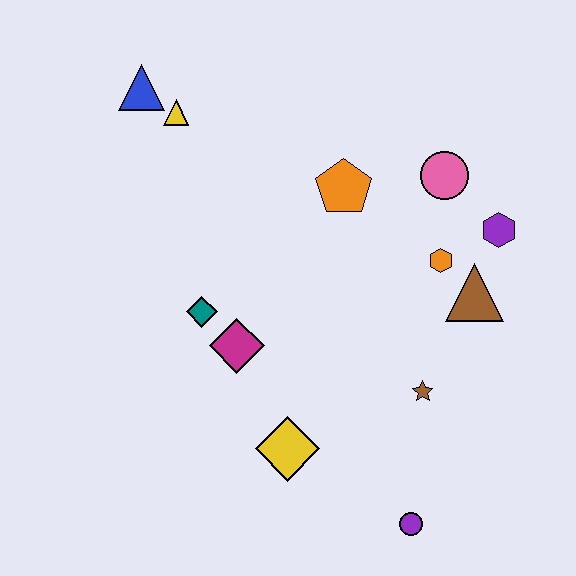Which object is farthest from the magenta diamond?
The purple hexagon is farthest from the magenta diamond.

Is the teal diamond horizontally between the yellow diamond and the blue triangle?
Yes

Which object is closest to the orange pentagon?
The pink circle is closest to the orange pentagon.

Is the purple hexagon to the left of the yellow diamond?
No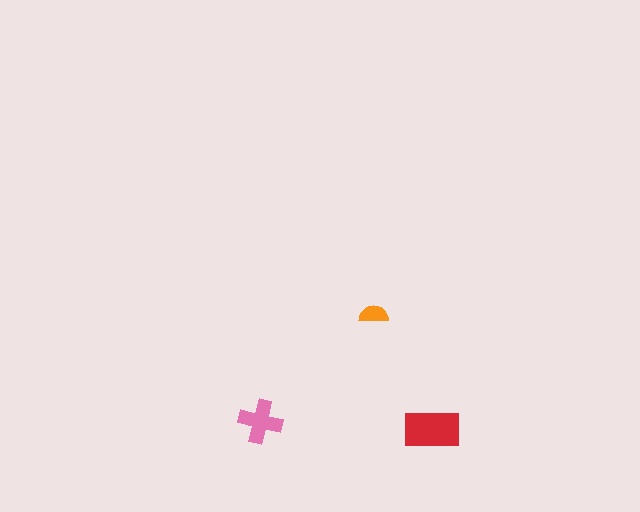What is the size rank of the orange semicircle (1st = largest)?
3rd.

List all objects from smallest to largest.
The orange semicircle, the pink cross, the red rectangle.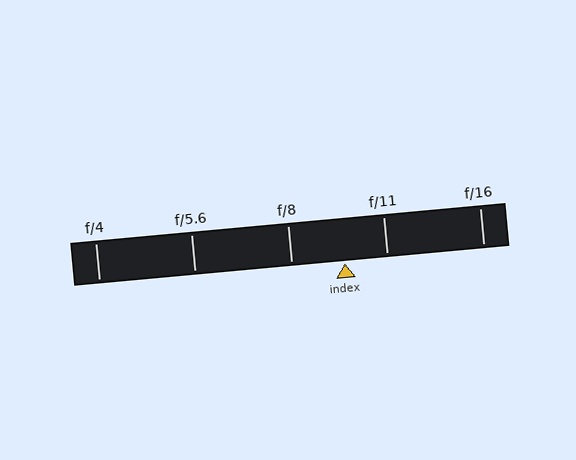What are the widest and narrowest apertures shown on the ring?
The widest aperture shown is f/4 and the narrowest is f/16.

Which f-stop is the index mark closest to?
The index mark is closest to f/11.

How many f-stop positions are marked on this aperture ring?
There are 5 f-stop positions marked.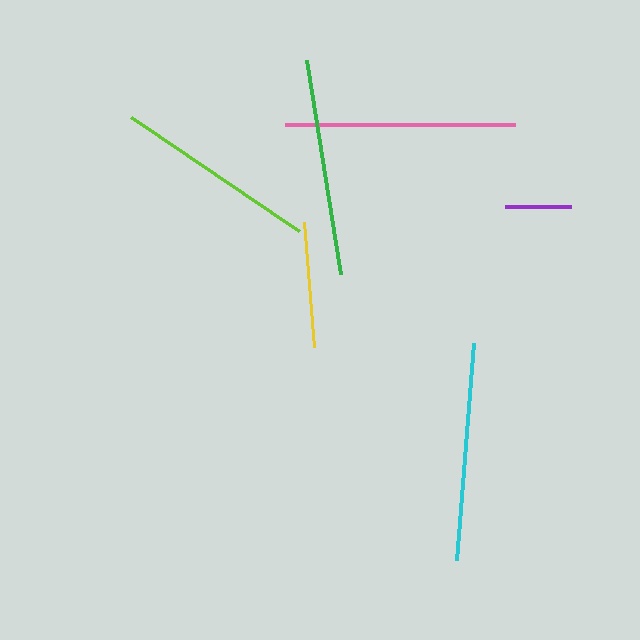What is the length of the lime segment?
The lime segment is approximately 203 pixels long.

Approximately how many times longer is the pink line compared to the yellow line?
The pink line is approximately 1.8 times the length of the yellow line.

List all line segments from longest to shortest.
From longest to shortest: pink, cyan, green, lime, yellow, purple.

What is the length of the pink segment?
The pink segment is approximately 230 pixels long.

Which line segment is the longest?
The pink line is the longest at approximately 230 pixels.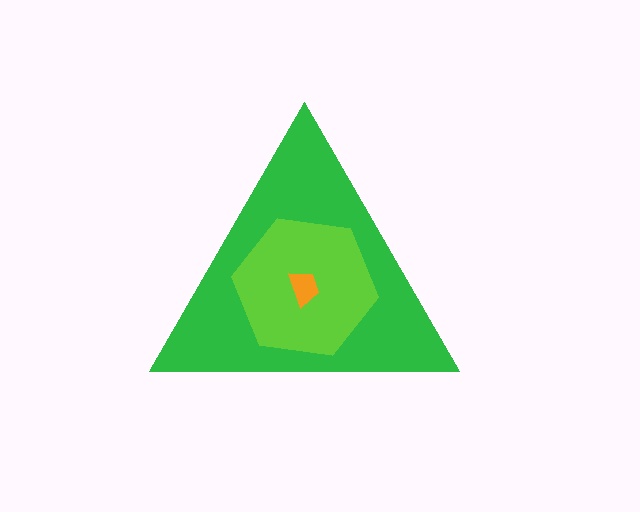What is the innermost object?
The orange trapezoid.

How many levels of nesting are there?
3.